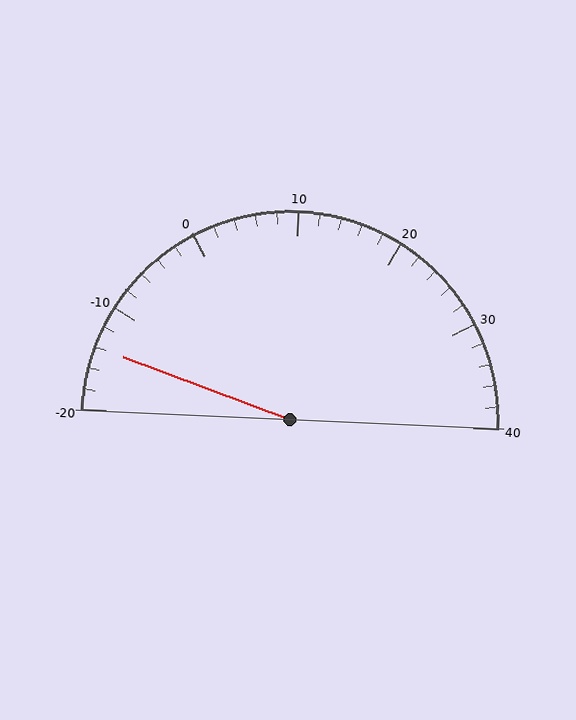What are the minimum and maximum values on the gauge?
The gauge ranges from -20 to 40.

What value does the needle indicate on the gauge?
The needle indicates approximately -14.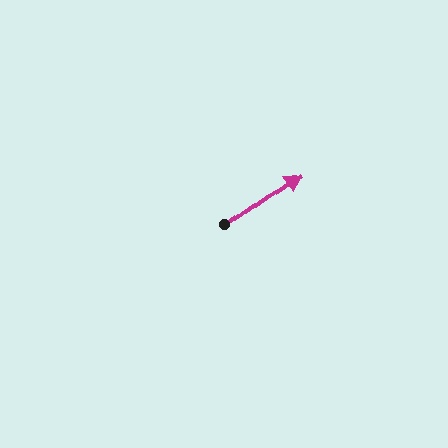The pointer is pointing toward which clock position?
Roughly 2 o'clock.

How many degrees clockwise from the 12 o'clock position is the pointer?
Approximately 55 degrees.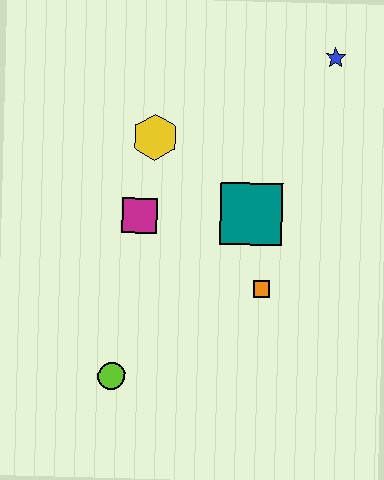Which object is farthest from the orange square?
The blue star is farthest from the orange square.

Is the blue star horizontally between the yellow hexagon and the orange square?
No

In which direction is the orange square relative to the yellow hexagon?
The orange square is below the yellow hexagon.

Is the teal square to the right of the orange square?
No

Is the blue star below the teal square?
No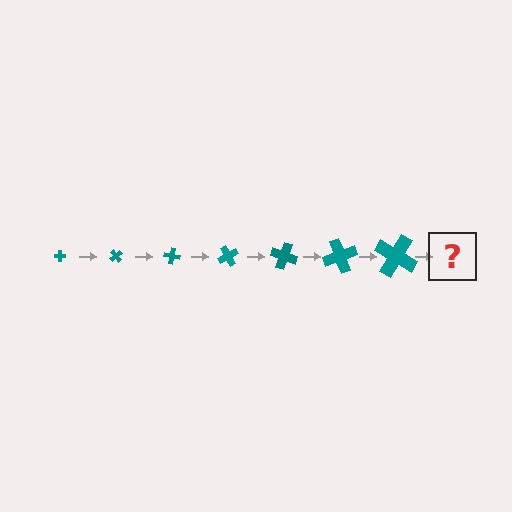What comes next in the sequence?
The next element should be a cross, larger than the previous one and rotated 350 degrees from the start.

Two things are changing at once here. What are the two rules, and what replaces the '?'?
The two rules are that the cross grows larger each step and it rotates 50 degrees each step. The '?' should be a cross, larger than the previous one and rotated 350 degrees from the start.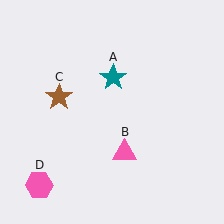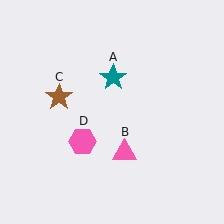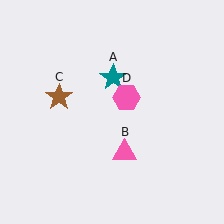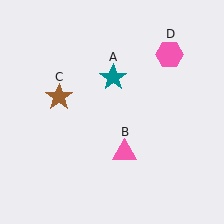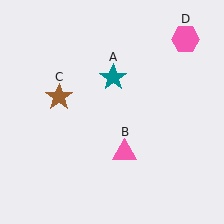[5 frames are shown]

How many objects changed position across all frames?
1 object changed position: pink hexagon (object D).